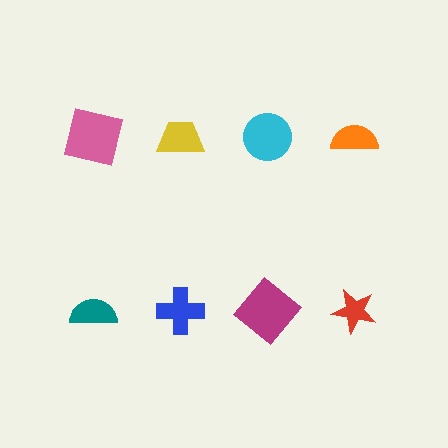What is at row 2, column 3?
A magenta diamond.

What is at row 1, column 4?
An orange semicircle.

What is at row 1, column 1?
A pink square.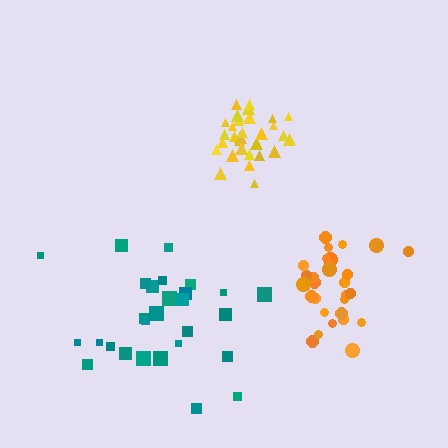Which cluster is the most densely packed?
Yellow.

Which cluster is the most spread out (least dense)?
Teal.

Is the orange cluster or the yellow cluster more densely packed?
Yellow.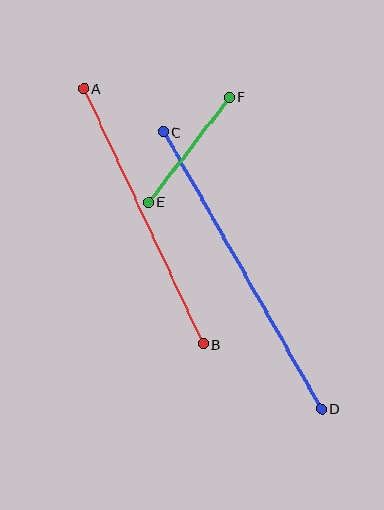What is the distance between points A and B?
The distance is approximately 282 pixels.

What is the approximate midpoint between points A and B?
The midpoint is at approximately (143, 216) pixels.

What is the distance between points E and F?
The distance is approximately 132 pixels.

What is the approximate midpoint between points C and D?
The midpoint is at approximately (242, 270) pixels.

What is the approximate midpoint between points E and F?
The midpoint is at approximately (189, 150) pixels.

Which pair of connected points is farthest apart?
Points C and D are farthest apart.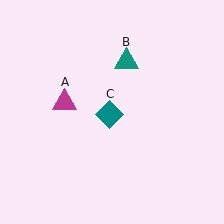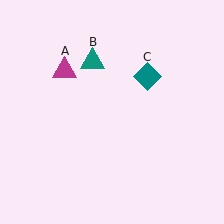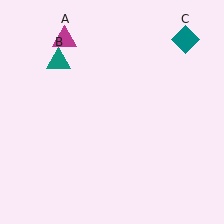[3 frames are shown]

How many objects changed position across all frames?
3 objects changed position: magenta triangle (object A), teal triangle (object B), teal diamond (object C).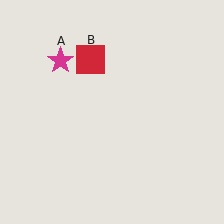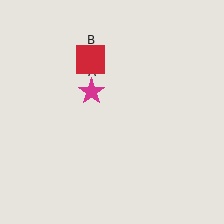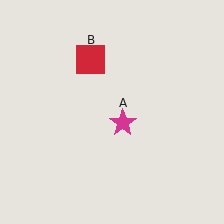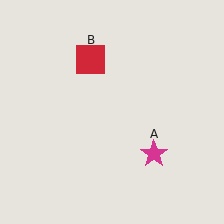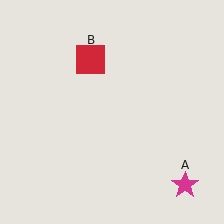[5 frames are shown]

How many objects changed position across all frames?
1 object changed position: magenta star (object A).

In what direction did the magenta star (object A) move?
The magenta star (object A) moved down and to the right.